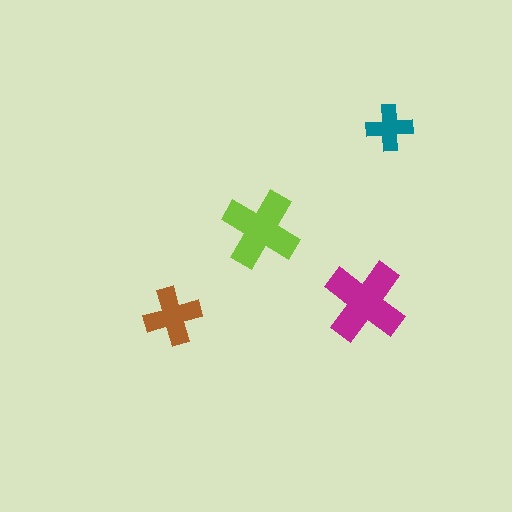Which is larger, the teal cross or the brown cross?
The brown one.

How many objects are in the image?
There are 4 objects in the image.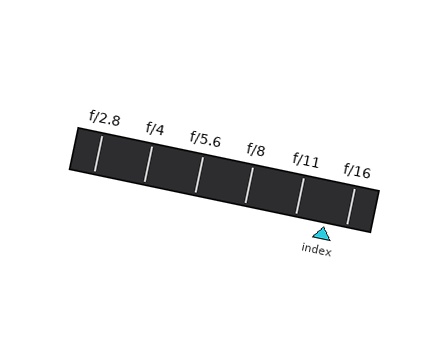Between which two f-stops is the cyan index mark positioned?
The index mark is between f/11 and f/16.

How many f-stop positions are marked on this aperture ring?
There are 6 f-stop positions marked.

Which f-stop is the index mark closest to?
The index mark is closest to f/16.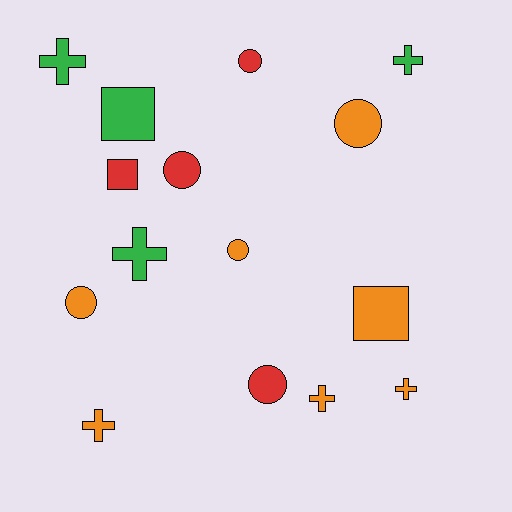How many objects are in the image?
There are 15 objects.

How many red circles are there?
There are 3 red circles.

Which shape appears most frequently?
Cross, with 6 objects.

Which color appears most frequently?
Orange, with 7 objects.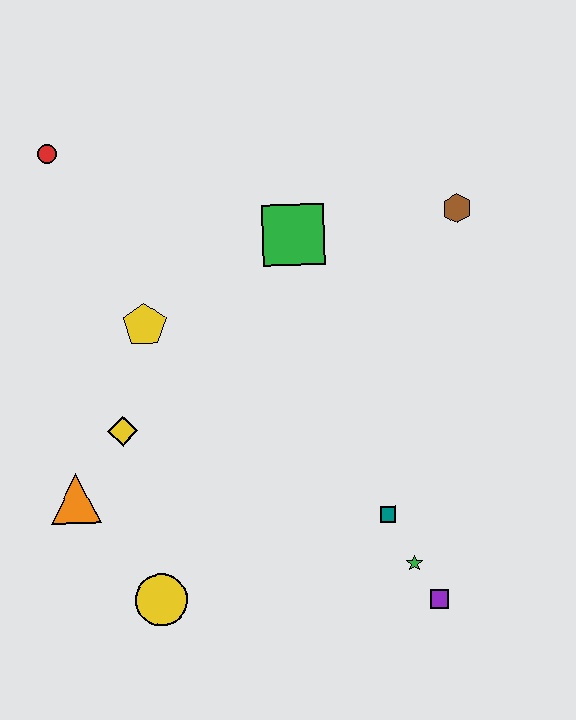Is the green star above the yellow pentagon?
No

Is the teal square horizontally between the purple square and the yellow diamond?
Yes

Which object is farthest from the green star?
The red circle is farthest from the green star.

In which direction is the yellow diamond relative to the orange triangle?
The yellow diamond is above the orange triangle.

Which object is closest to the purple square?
The green star is closest to the purple square.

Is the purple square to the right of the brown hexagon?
No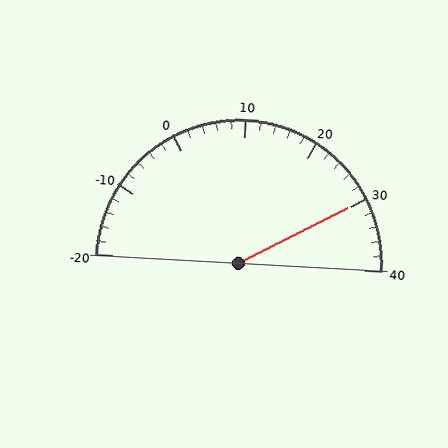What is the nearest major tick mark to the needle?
The nearest major tick mark is 30.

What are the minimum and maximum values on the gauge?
The gauge ranges from -20 to 40.